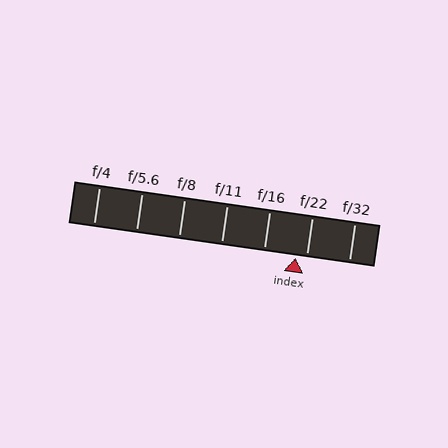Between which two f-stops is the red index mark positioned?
The index mark is between f/16 and f/22.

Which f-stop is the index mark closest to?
The index mark is closest to f/22.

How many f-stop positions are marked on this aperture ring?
There are 7 f-stop positions marked.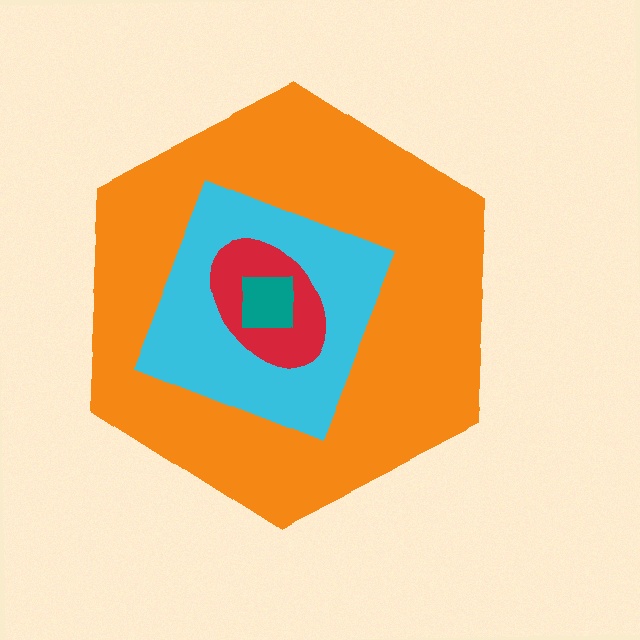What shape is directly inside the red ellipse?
The teal square.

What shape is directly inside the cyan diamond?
The red ellipse.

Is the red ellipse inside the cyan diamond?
Yes.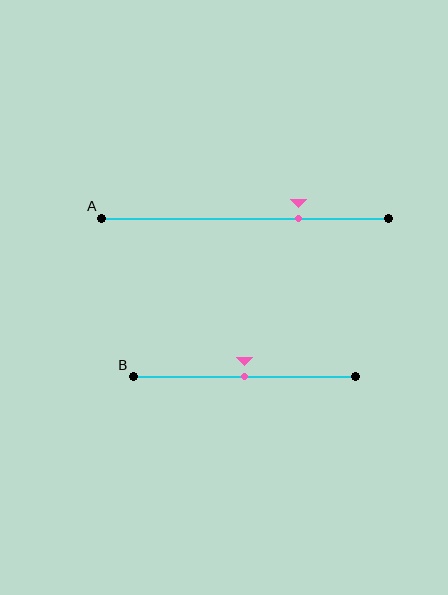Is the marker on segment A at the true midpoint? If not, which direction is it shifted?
No, the marker on segment A is shifted to the right by about 19% of the segment length.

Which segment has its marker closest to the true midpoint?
Segment B has its marker closest to the true midpoint.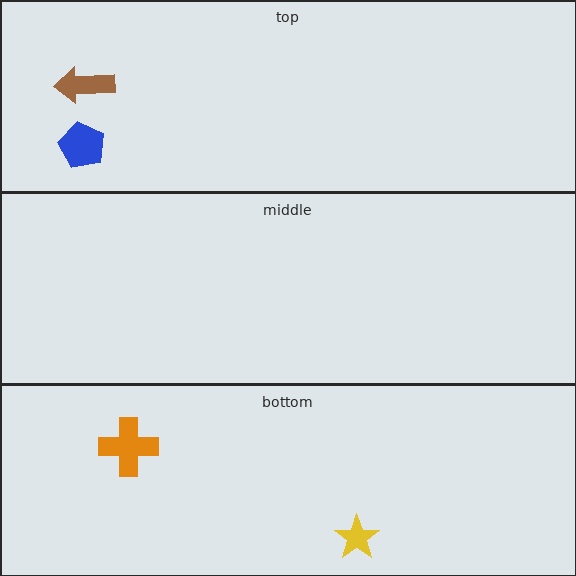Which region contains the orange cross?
The bottom region.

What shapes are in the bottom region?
The orange cross, the yellow star.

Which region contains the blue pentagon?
The top region.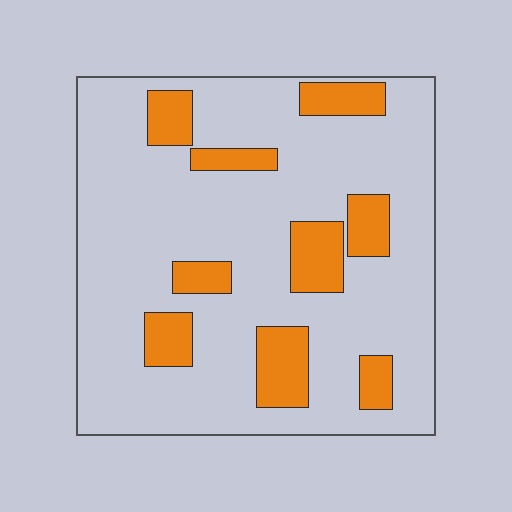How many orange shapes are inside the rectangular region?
9.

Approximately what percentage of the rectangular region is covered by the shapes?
Approximately 20%.